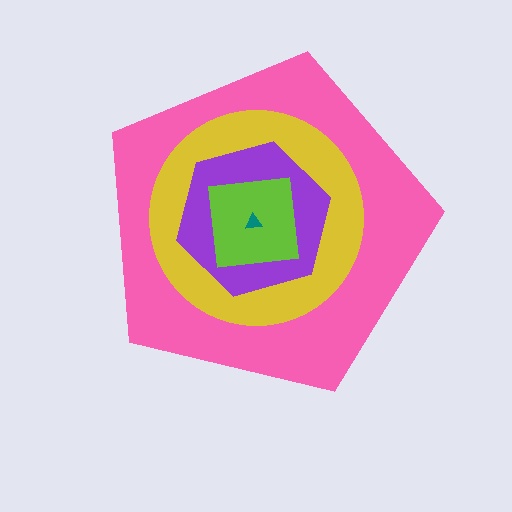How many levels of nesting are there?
5.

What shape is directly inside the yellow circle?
The purple hexagon.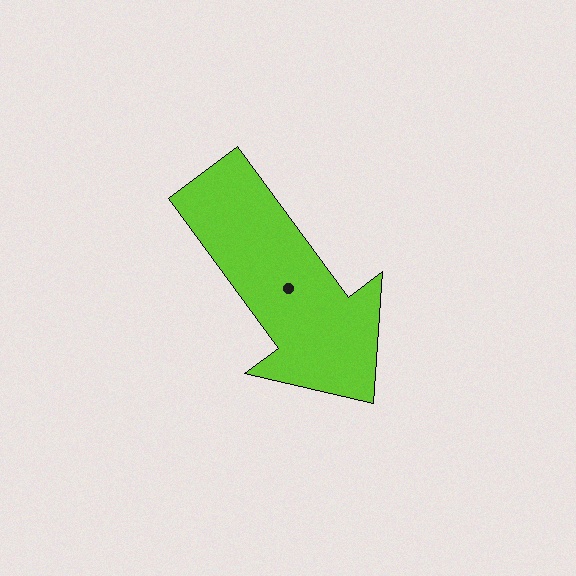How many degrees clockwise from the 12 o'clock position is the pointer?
Approximately 144 degrees.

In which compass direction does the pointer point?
Southeast.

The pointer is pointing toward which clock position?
Roughly 5 o'clock.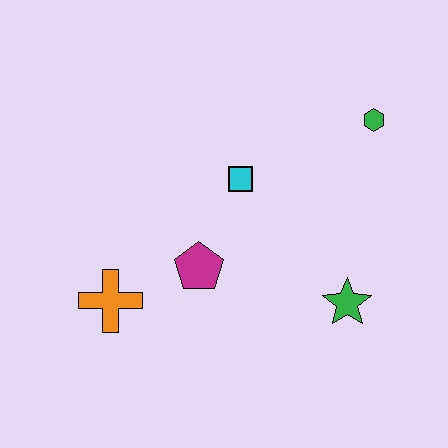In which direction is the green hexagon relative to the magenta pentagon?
The green hexagon is to the right of the magenta pentagon.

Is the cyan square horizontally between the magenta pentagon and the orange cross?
No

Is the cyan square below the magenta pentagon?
No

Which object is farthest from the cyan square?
The orange cross is farthest from the cyan square.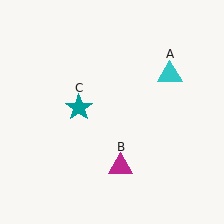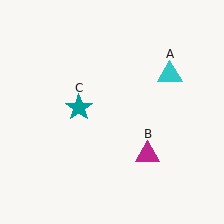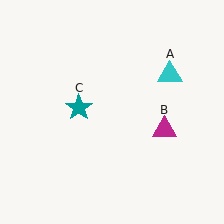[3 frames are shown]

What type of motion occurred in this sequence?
The magenta triangle (object B) rotated counterclockwise around the center of the scene.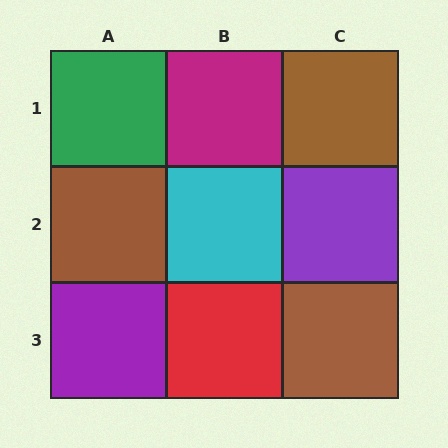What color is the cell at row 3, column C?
Brown.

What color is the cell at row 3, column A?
Purple.